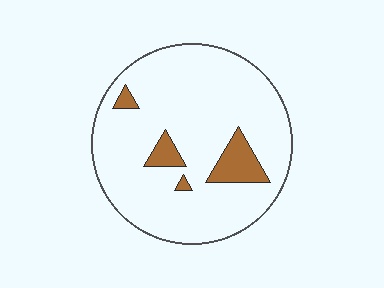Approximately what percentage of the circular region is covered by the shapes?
Approximately 10%.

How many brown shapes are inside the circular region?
4.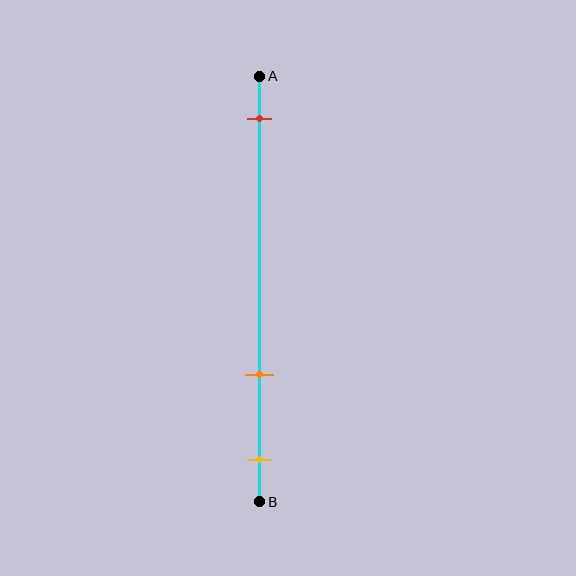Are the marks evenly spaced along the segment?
No, the marks are not evenly spaced.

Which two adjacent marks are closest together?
The orange and yellow marks are the closest adjacent pair.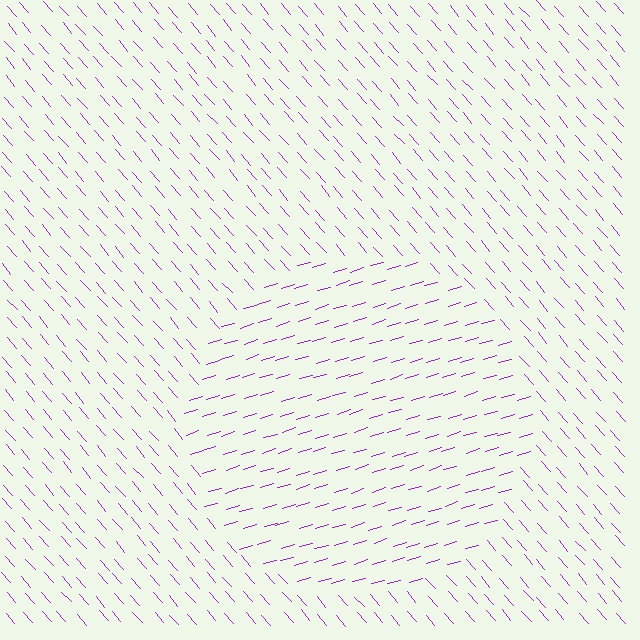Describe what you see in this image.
The image is filled with small purple line segments. A circle region in the image has lines oriented differently from the surrounding lines, creating a visible texture boundary.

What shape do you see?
I see a circle.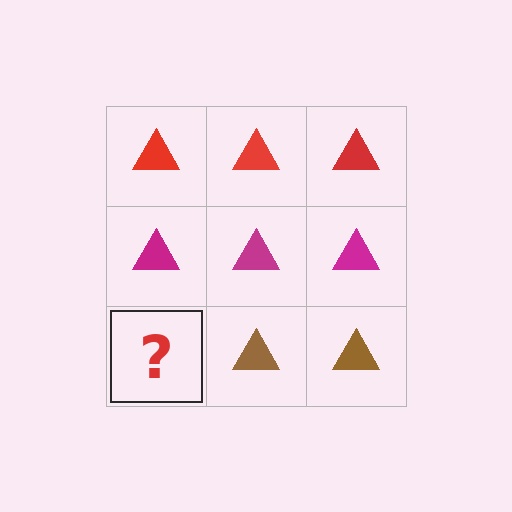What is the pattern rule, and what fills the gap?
The rule is that each row has a consistent color. The gap should be filled with a brown triangle.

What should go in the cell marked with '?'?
The missing cell should contain a brown triangle.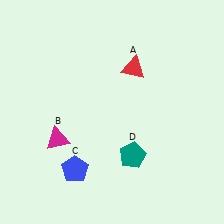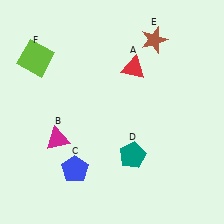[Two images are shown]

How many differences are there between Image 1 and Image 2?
There are 2 differences between the two images.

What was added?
A brown star (E), a lime square (F) were added in Image 2.